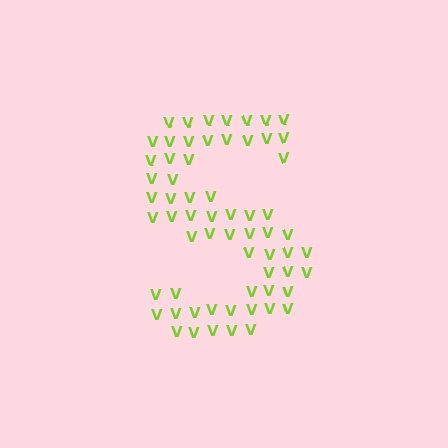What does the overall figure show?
The overall figure shows the letter S.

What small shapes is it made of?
It is made of small letter V's.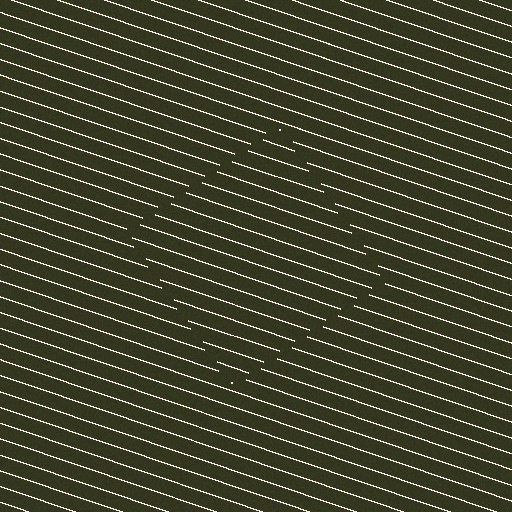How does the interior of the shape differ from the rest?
The interior of the shape contains the same grating, shifted by half a period — the contour is defined by the phase discontinuity where line-ends from the inner and outer gratings abut.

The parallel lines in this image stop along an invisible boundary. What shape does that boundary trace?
An illusory square. The interior of the shape contains the same grating, shifted by half a period — the contour is defined by the phase discontinuity where line-ends from the inner and outer gratings abut.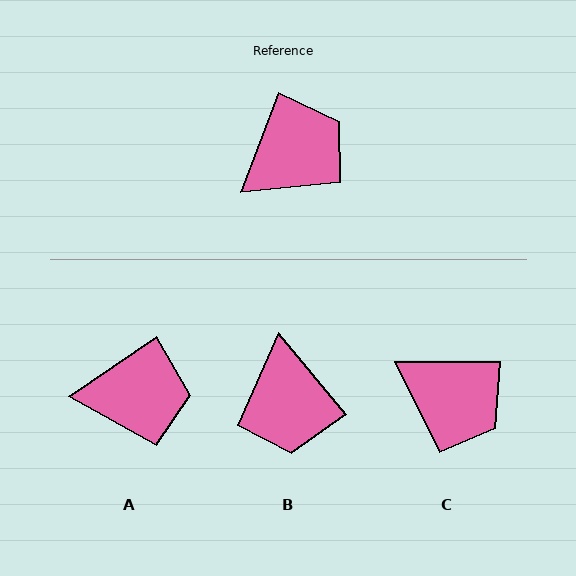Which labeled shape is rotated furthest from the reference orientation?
B, about 119 degrees away.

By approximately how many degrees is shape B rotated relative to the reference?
Approximately 119 degrees clockwise.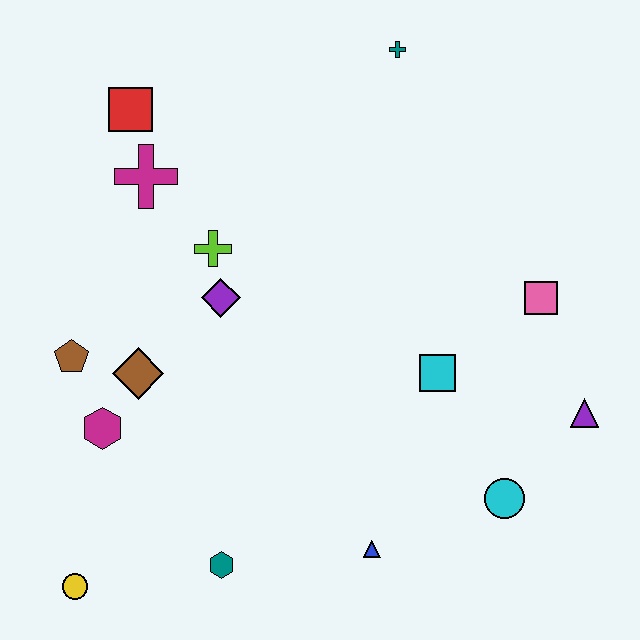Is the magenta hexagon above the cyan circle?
Yes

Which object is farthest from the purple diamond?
The purple triangle is farthest from the purple diamond.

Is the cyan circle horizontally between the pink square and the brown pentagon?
Yes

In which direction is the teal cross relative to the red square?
The teal cross is to the right of the red square.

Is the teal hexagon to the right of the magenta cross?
Yes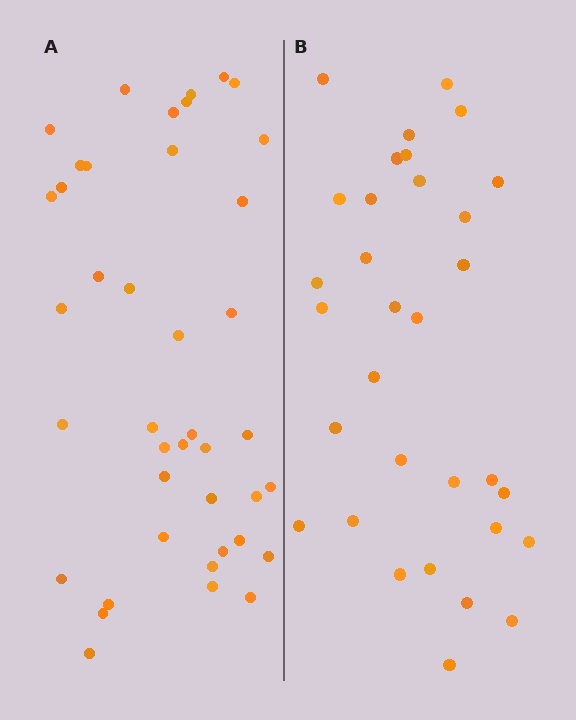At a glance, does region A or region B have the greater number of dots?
Region A (the left region) has more dots.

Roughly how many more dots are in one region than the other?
Region A has roughly 8 or so more dots than region B.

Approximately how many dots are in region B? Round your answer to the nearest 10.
About 30 dots. (The exact count is 32, which rounds to 30.)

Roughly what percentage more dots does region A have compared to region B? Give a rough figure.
About 30% more.